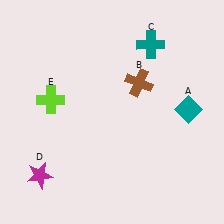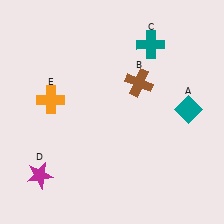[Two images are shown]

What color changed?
The cross (E) changed from lime in Image 1 to orange in Image 2.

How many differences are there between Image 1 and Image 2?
There is 1 difference between the two images.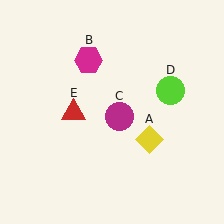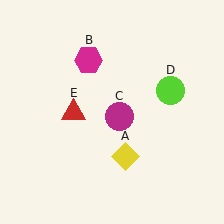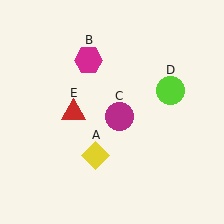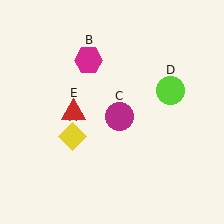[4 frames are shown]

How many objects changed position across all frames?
1 object changed position: yellow diamond (object A).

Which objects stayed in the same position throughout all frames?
Magenta hexagon (object B) and magenta circle (object C) and lime circle (object D) and red triangle (object E) remained stationary.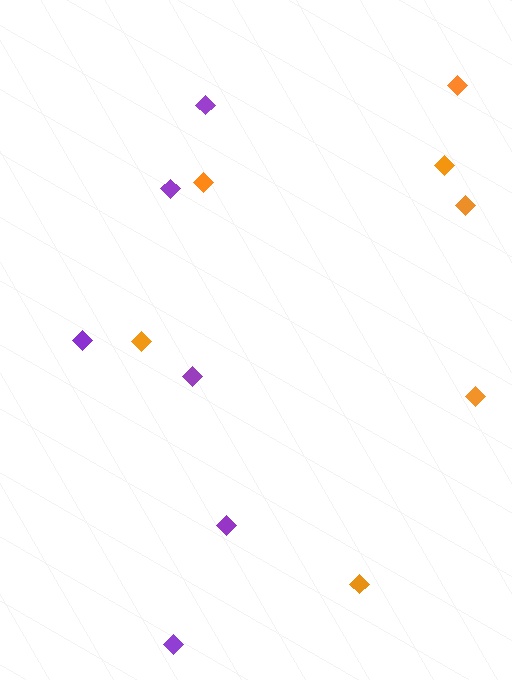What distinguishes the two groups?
There are 2 groups: one group of orange diamonds (7) and one group of purple diamonds (6).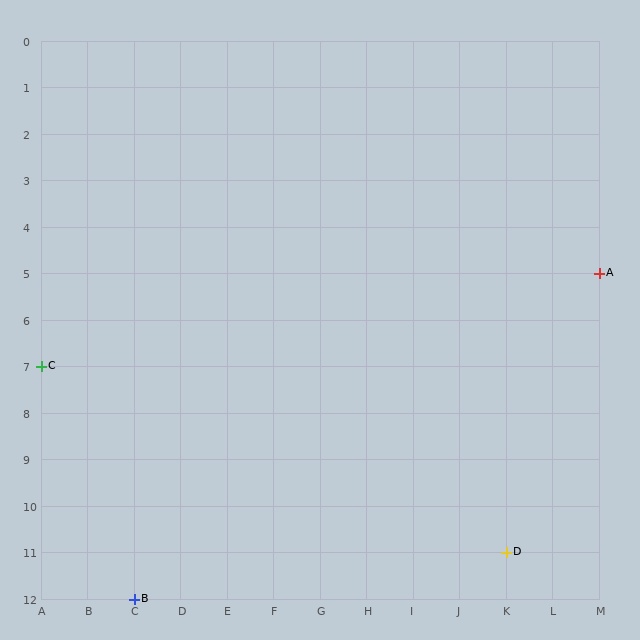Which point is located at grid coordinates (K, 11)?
Point D is at (K, 11).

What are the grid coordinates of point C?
Point C is at grid coordinates (A, 7).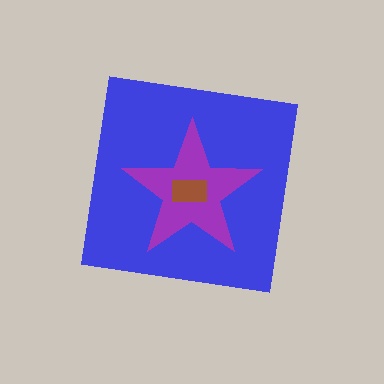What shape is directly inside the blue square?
The purple star.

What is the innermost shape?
The brown rectangle.